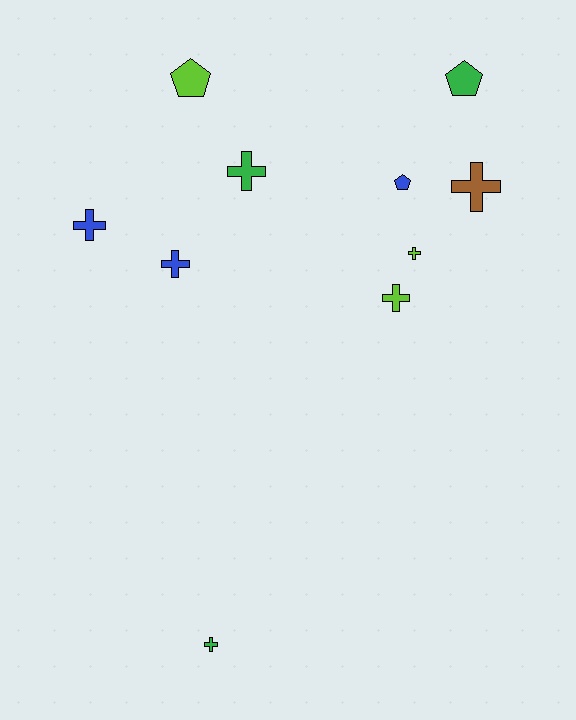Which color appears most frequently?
Blue, with 3 objects.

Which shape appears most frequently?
Cross, with 7 objects.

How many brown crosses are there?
There is 1 brown cross.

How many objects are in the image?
There are 10 objects.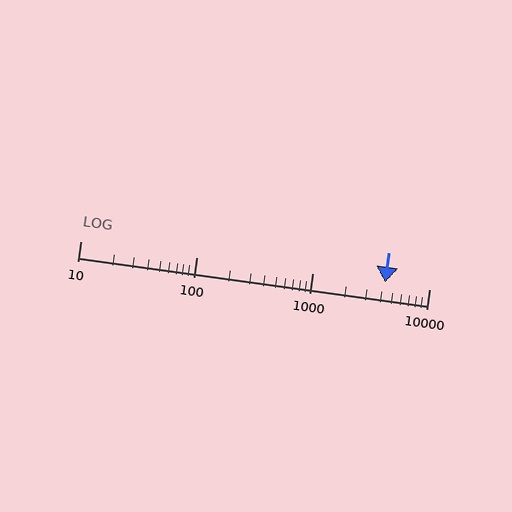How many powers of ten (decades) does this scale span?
The scale spans 3 decades, from 10 to 10000.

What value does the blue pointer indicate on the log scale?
The pointer indicates approximately 4200.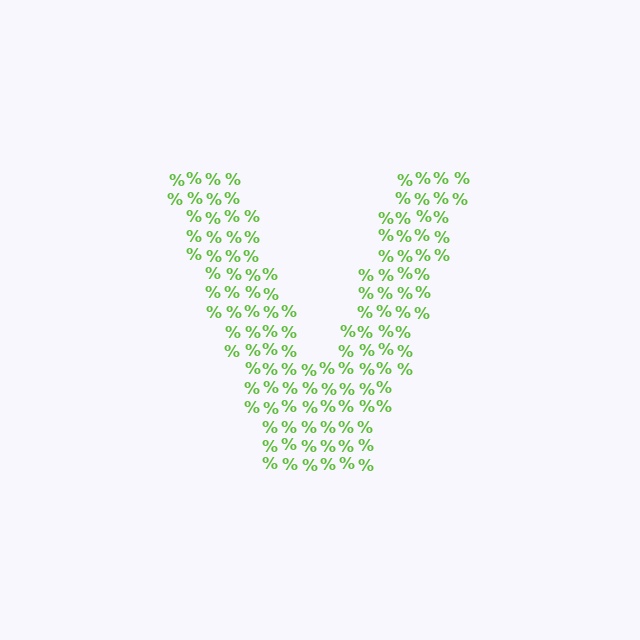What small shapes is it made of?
It is made of small percent signs.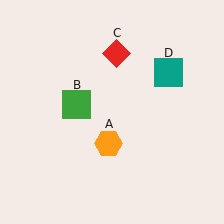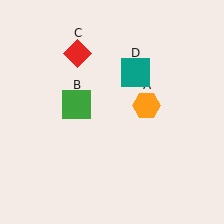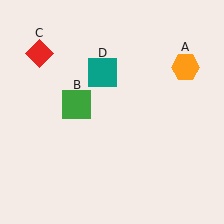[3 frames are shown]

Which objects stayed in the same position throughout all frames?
Green square (object B) remained stationary.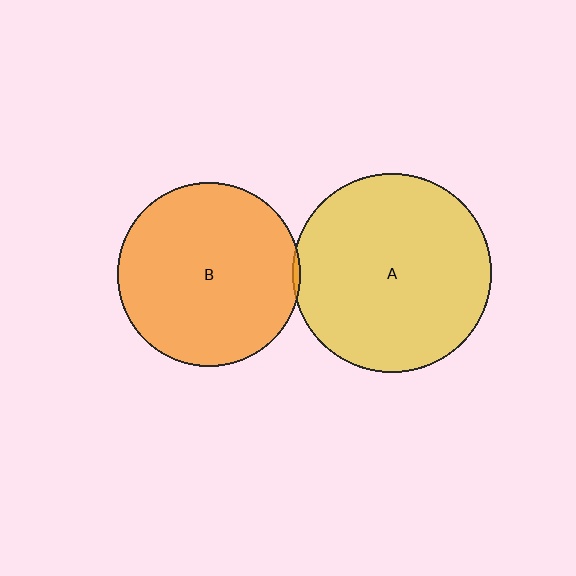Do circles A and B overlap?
Yes.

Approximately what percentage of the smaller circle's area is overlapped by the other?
Approximately 5%.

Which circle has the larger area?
Circle A (yellow).